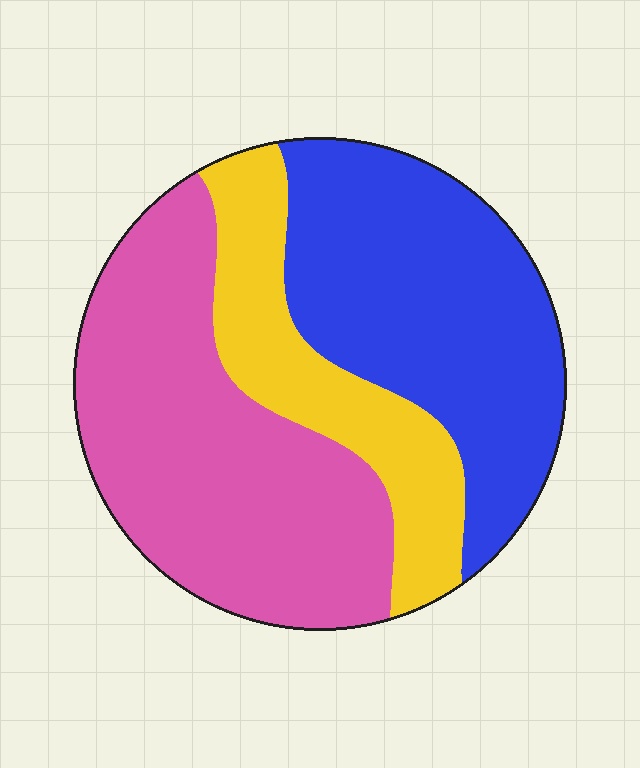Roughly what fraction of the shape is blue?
Blue covers about 35% of the shape.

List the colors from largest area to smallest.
From largest to smallest: pink, blue, yellow.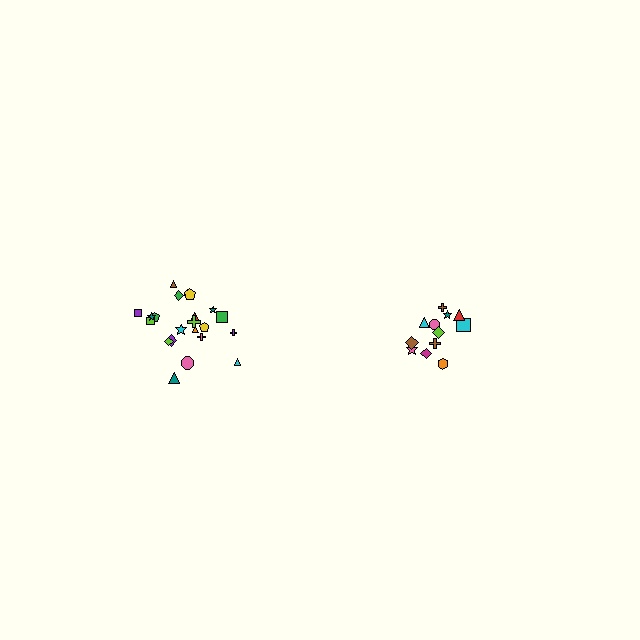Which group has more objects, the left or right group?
The left group.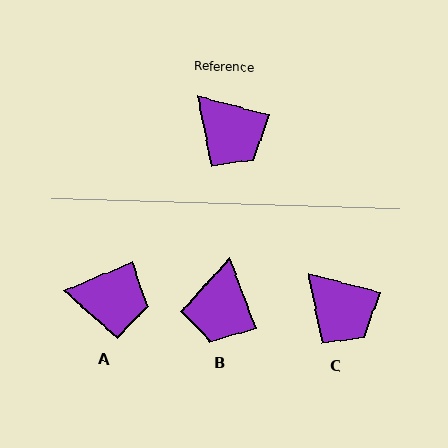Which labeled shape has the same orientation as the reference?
C.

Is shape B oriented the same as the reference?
No, it is off by about 54 degrees.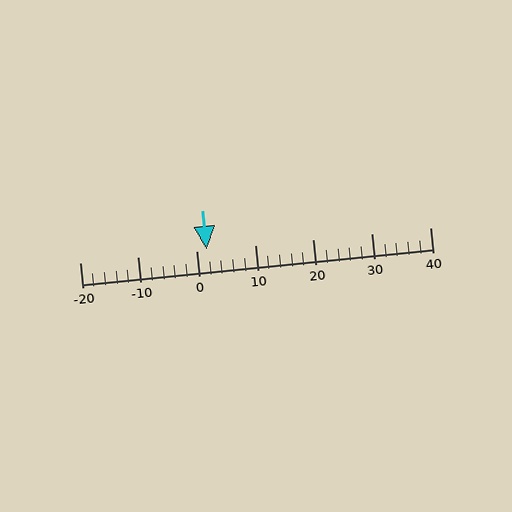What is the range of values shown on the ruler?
The ruler shows values from -20 to 40.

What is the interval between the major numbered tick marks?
The major tick marks are spaced 10 units apart.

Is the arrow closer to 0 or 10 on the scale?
The arrow is closer to 0.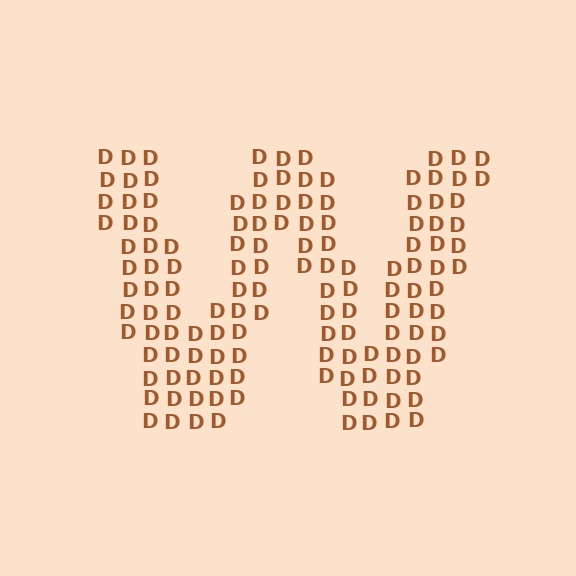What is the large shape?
The large shape is the letter W.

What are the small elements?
The small elements are letter D's.